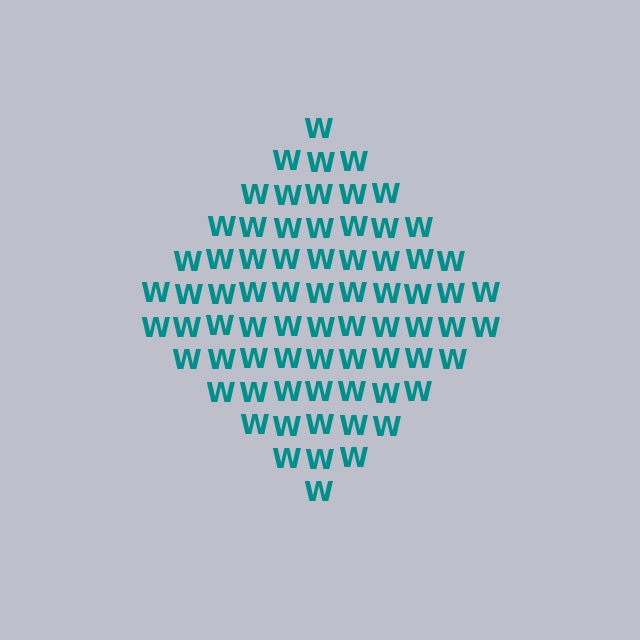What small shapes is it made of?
It is made of small letter W's.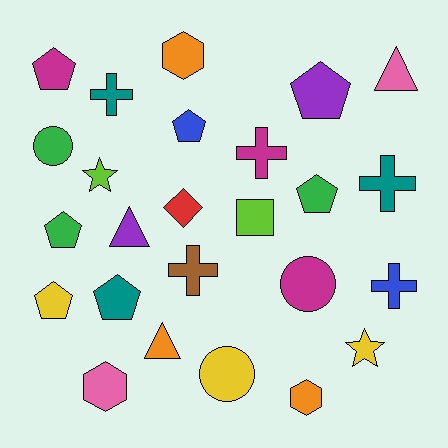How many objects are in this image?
There are 25 objects.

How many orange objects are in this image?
There are 3 orange objects.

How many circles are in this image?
There are 3 circles.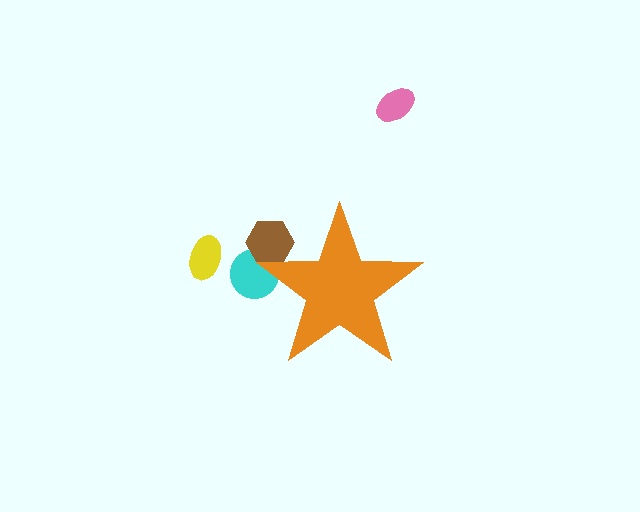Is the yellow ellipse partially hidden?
No, the yellow ellipse is fully visible.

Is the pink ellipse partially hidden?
No, the pink ellipse is fully visible.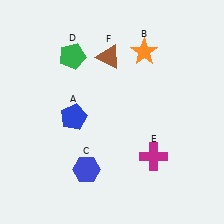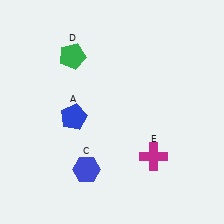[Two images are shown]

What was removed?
The brown triangle (F), the orange star (B) were removed in Image 2.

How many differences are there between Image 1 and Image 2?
There are 2 differences between the two images.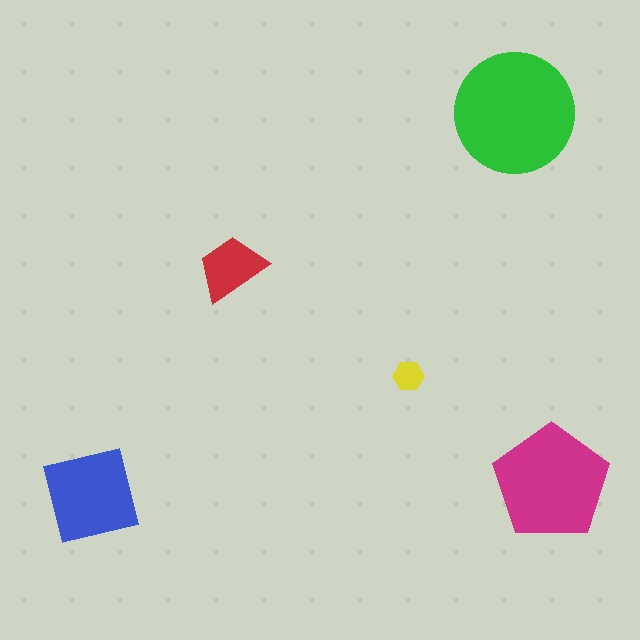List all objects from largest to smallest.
The green circle, the magenta pentagon, the blue square, the red trapezoid, the yellow hexagon.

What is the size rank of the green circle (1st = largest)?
1st.